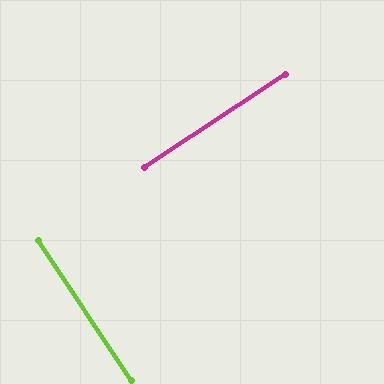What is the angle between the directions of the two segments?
Approximately 90 degrees.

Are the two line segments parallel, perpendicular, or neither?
Perpendicular — they meet at approximately 90°.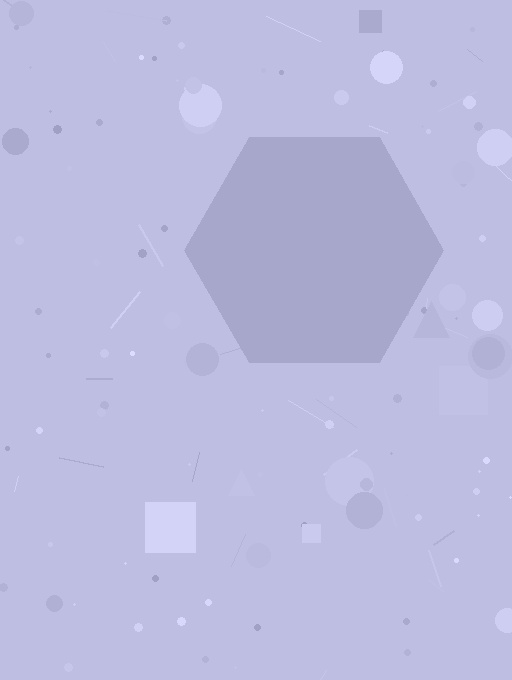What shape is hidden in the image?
A hexagon is hidden in the image.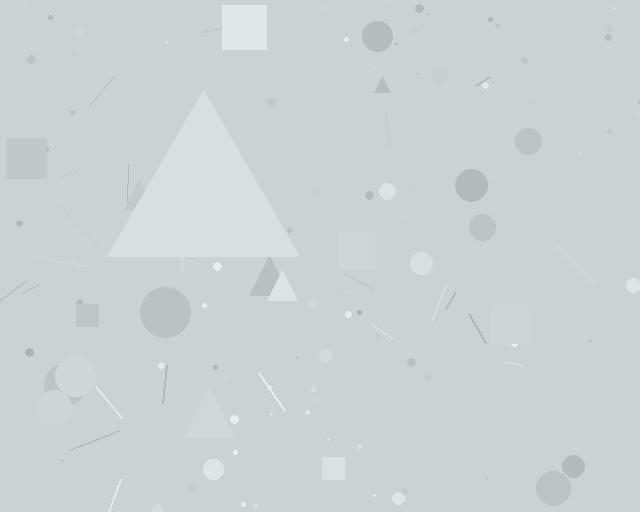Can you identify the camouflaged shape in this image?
The camouflaged shape is a triangle.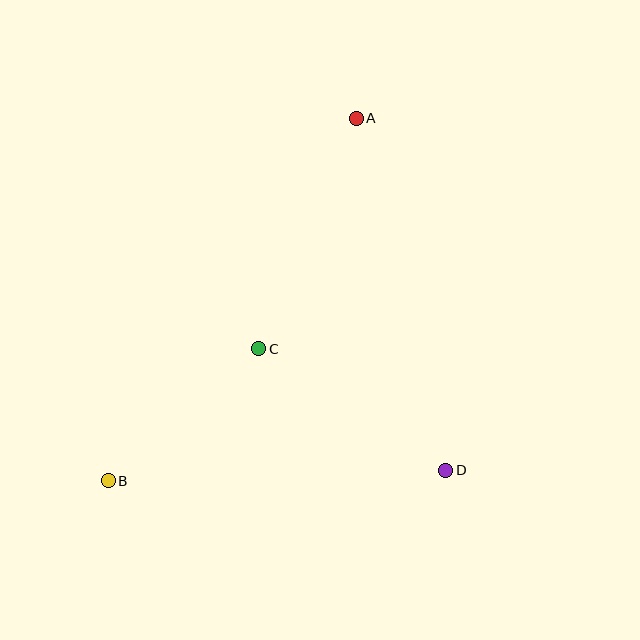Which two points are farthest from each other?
Points A and B are farthest from each other.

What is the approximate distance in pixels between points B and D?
The distance between B and D is approximately 338 pixels.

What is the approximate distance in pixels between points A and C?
The distance between A and C is approximately 250 pixels.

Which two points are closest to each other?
Points B and C are closest to each other.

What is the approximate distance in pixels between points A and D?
The distance between A and D is approximately 363 pixels.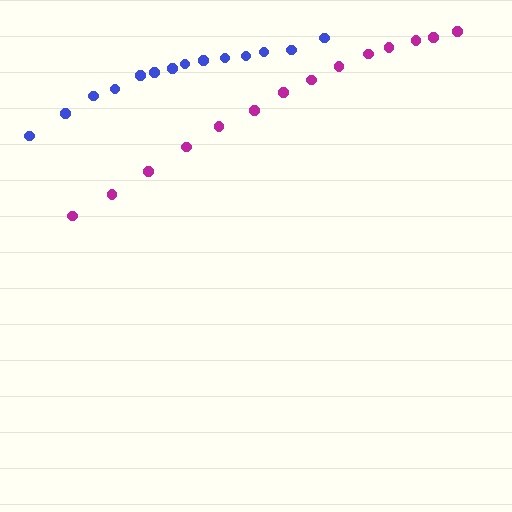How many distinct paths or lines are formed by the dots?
There are 2 distinct paths.